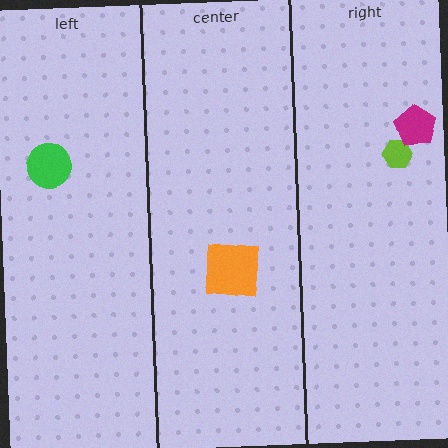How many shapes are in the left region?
1.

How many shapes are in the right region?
2.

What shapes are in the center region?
The orange square.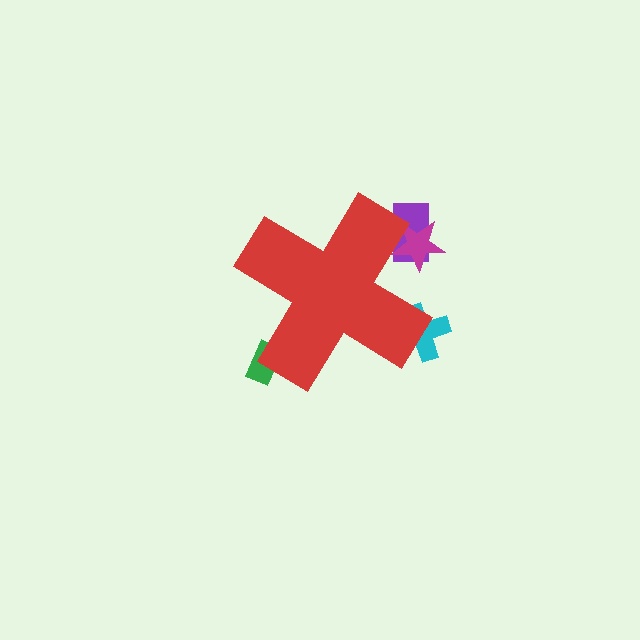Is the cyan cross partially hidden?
Yes, the cyan cross is partially hidden behind the red cross.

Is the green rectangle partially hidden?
Yes, the green rectangle is partially hidden behind the red cross.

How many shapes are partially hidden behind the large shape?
4 shapes are partially hidden.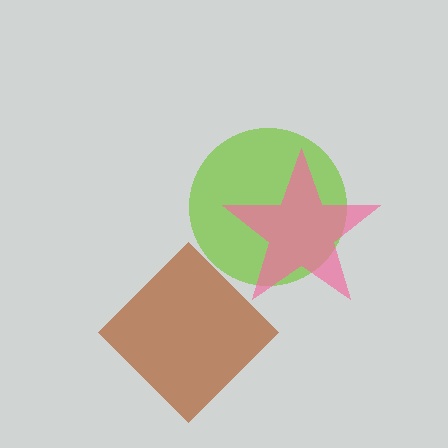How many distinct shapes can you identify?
There are 3 distinct shapes: a lime circle, a pink star, a brown diamond.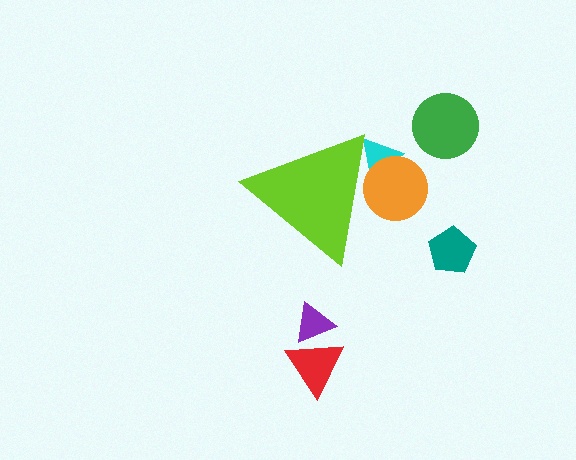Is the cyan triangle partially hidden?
Yes, the cyan triangle is partially hidden behind the lime triangle.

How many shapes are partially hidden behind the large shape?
2 shapes are partially hidden.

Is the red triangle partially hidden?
No, the red triangle is fully visible.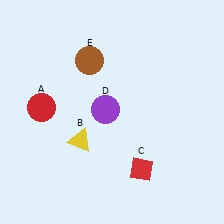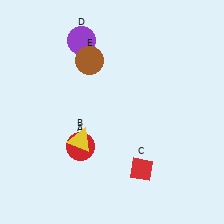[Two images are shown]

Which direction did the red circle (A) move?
The red circle (A) moved down.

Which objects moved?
The objects that moved are: the red circle (A), the purple circle (D).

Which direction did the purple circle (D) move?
The purple circle (D) moved up.